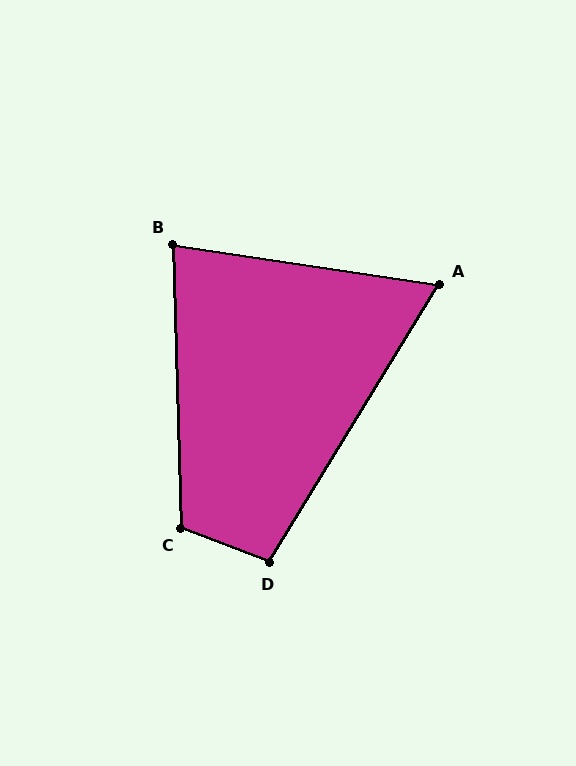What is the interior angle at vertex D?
Approximately 100 degrees (obtuse).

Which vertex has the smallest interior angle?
A, at approximately 67 degrees.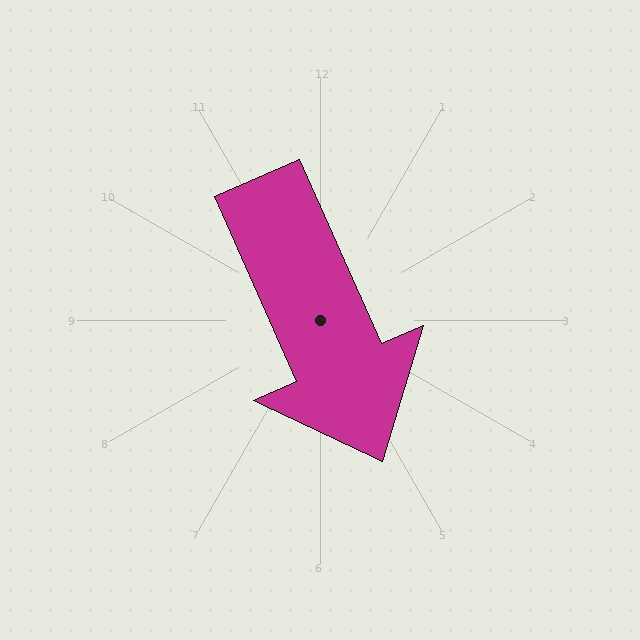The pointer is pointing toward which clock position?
Roughly 5 o'clock.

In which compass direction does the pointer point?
Southeast.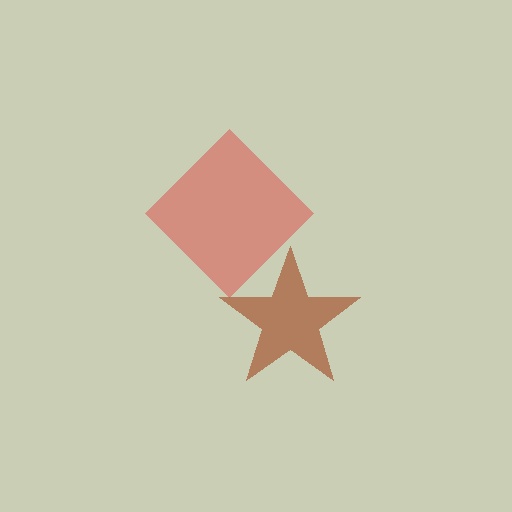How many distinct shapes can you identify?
There are 2 distinct shapes: a red diamond, a brown star.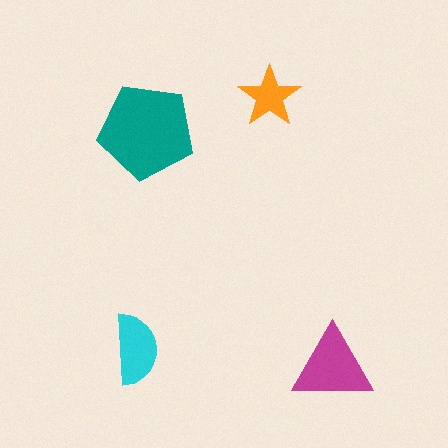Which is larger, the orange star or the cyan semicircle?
The cyan semicircle.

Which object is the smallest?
The orange star.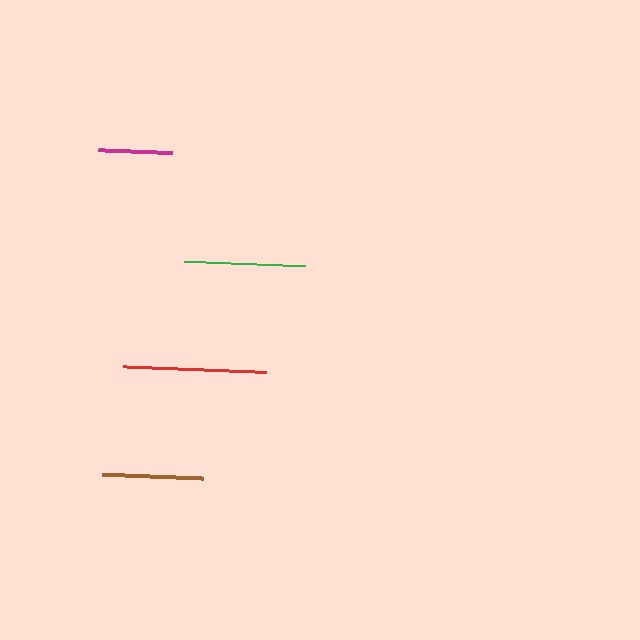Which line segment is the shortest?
The magenta line is the shortest at approximately 74 pixels.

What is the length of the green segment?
The green segment is approximately 121 pixels long.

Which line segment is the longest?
The red line is the longest at approximately 143 pixels.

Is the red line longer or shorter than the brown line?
The red line is longer than the brown line.